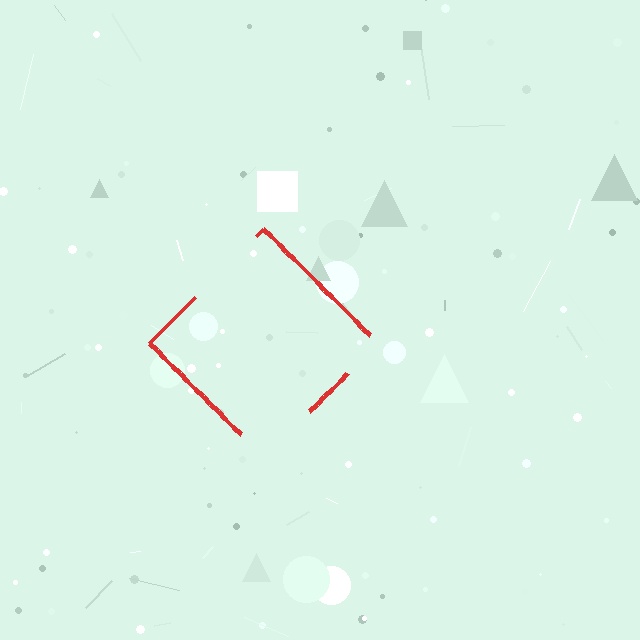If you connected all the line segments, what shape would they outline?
They would outline a diamond.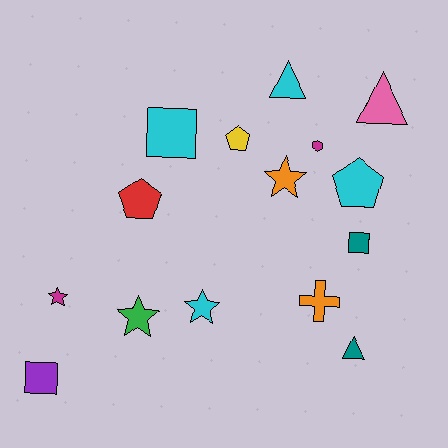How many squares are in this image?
There are 3 squares.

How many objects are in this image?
There are 15 objects.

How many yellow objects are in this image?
There is 1 yellow object.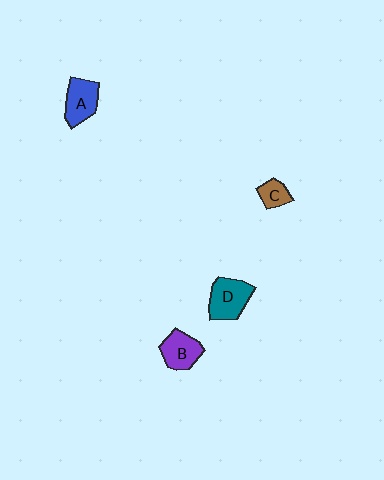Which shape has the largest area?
Shape D (teal).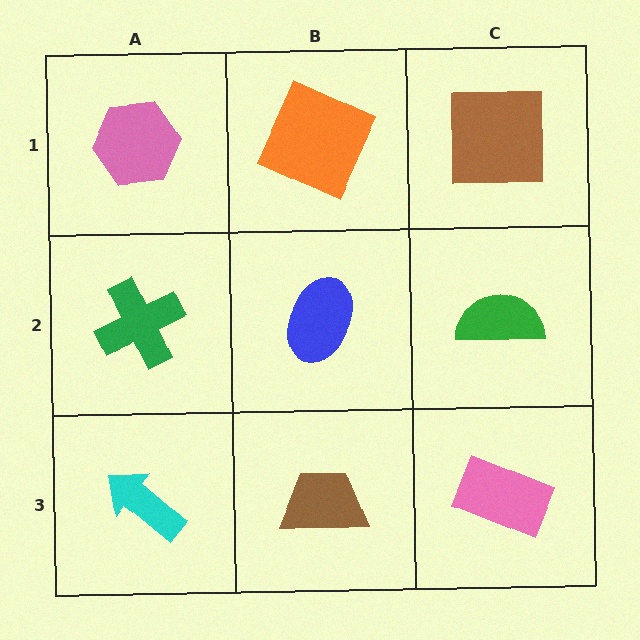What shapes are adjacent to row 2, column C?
A brown square (row 1, column C), a pink rectangle (row 3, column C), a blue ellipse (row 2, column B).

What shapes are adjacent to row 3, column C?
A green semicircle (row 2, column C), a brown trapezoid (row 3, column B).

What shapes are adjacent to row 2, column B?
An orange square (row 1, column B), a brown trapezoid (row 3, column B), a green cross (row 2, column A), a green semicircle (row 2, column C).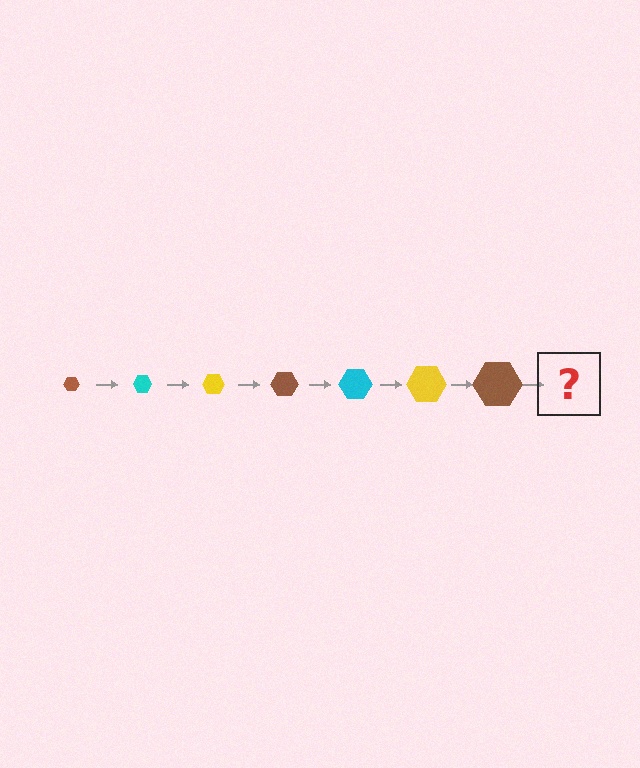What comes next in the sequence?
The next element should be a cyan hexagon, larger than the previous one.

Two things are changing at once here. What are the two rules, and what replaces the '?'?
The two rules are that the hexagon grows larger each step and the color cycles through brown, cyan, and yellow. The '?' should be a cyan hexagon, larger than the previous one.